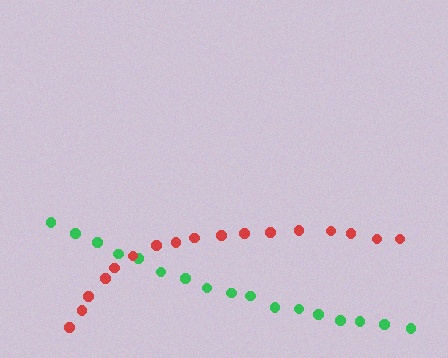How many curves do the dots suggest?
There are 2 distinct paths.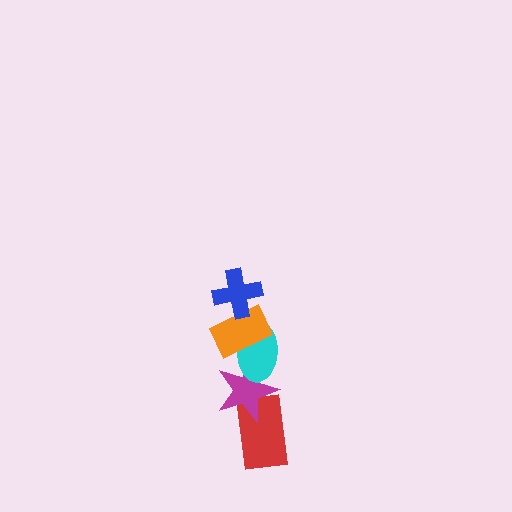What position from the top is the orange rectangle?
The orange rectangle is 2nd from the top.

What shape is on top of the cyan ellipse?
The orange rectangle is on top of the cyan ellipse.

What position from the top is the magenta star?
The magenta star is 4th from the top.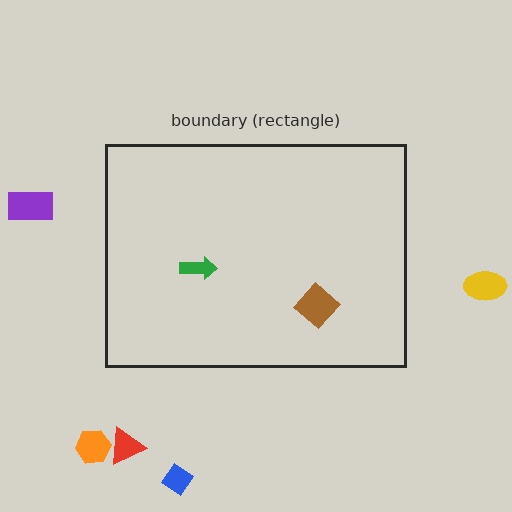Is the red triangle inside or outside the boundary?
Outside.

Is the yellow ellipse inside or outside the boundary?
Outside.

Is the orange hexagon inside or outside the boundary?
Outside.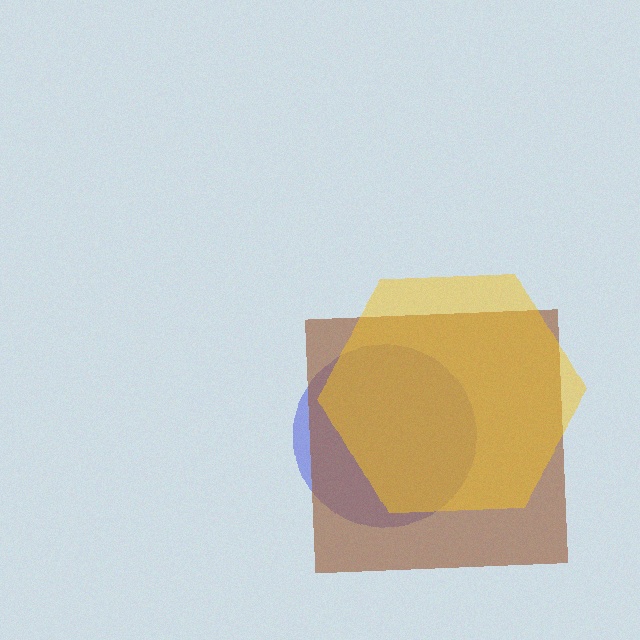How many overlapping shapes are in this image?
There are 3 overlapping shapes in the image.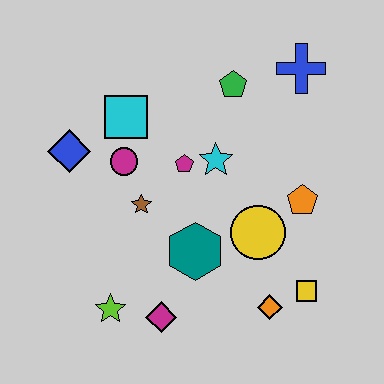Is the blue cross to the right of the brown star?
Yes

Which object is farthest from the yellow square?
The blue diamond is farthest from the yellow square.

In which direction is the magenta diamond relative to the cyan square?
The magenta diamond is below the cyan square.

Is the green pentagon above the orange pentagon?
Yes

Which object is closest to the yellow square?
The orange diamond is closest to the yellow square.